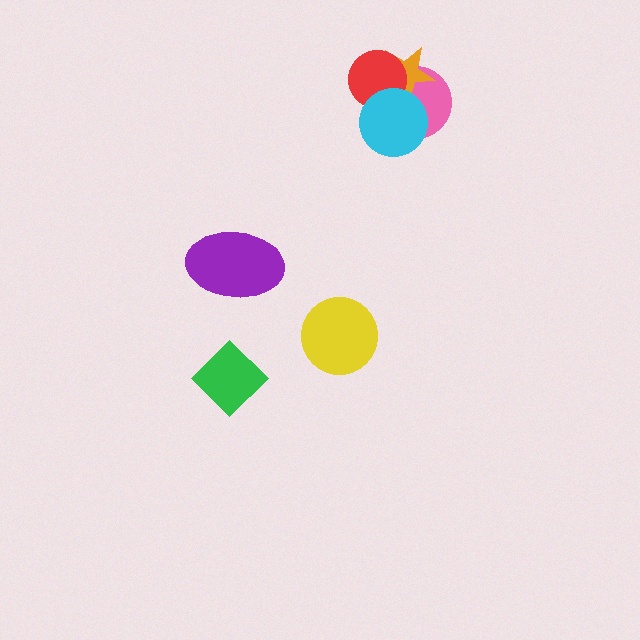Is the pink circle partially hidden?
Yes, it is partially covered by another shape.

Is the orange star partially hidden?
Yes, it is partially covered by another shape.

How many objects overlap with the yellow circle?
0 objects overlap with the yellow circle.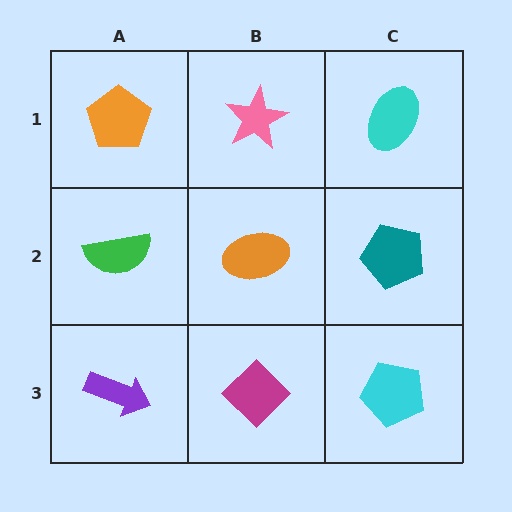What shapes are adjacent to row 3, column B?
An orange ellipse (row 2, column B), a purple arrow (row 3, column A), a cyan pentagon (row 3, column C).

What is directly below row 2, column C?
A cyan pentagon.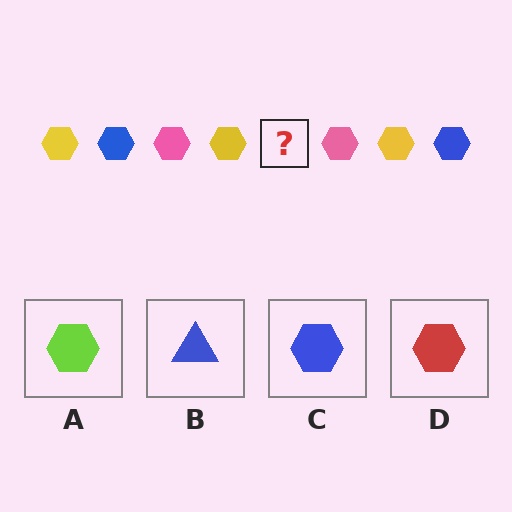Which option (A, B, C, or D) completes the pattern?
C.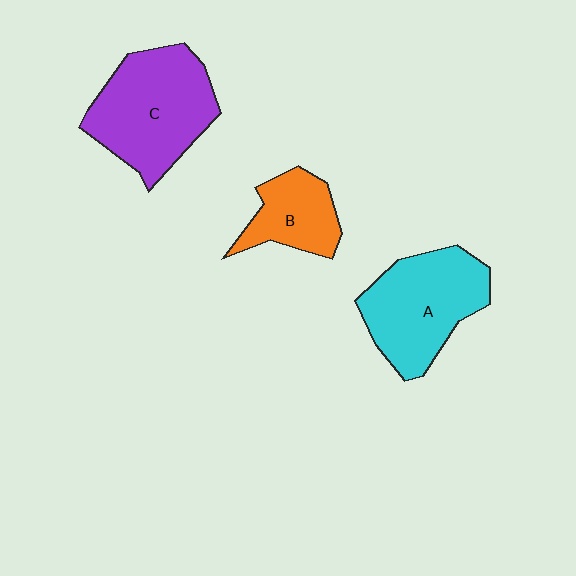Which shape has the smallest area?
Shape B (orange).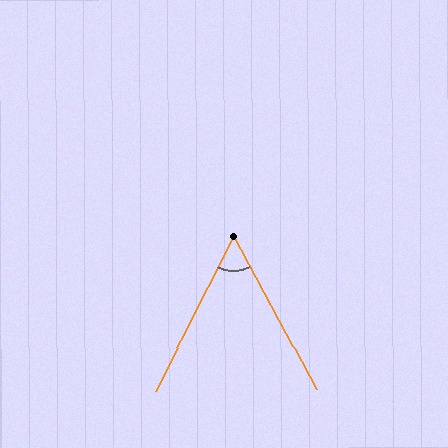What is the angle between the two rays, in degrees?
Approximately 55 degrees.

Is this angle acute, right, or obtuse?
It is acute.